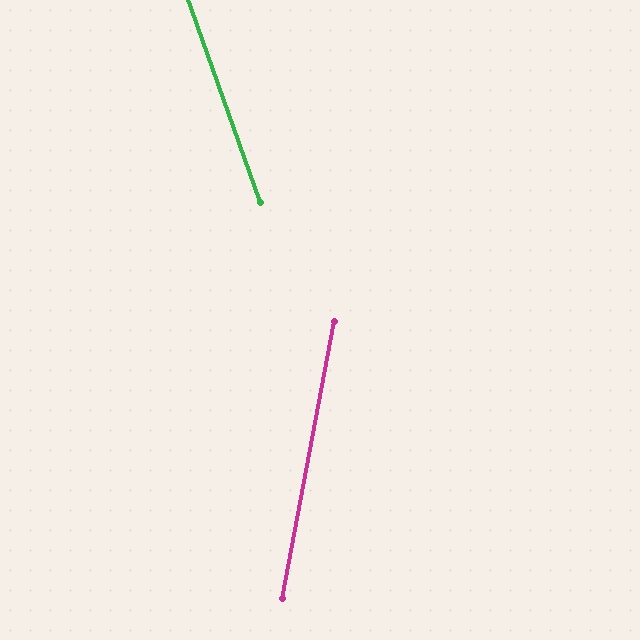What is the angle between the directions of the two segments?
Approximately 30 degrees.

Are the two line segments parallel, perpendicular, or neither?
Neither parallel nor perpendicular — they differ by about 30°.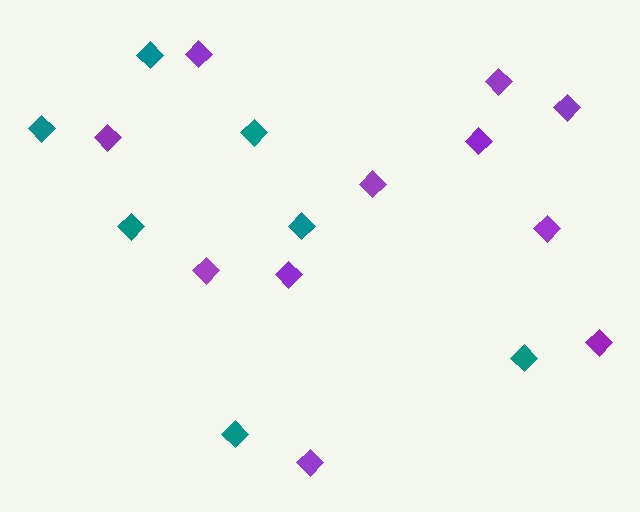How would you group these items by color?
There are 2 groups: one group of teal diamonds (7) and one group of purple diamonds (11).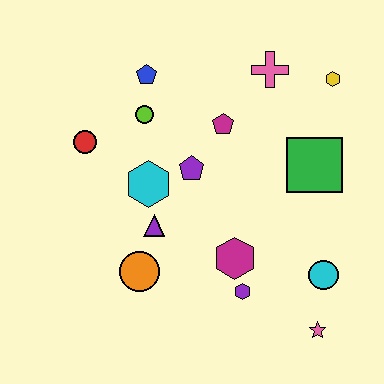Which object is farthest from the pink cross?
The pink star is farthest from the pink cross.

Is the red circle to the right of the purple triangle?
No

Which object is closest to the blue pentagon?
The lime circle is closest to the blue pentagon.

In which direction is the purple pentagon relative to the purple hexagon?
The purple pentagon is above the purple hexagon.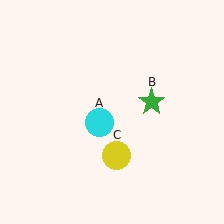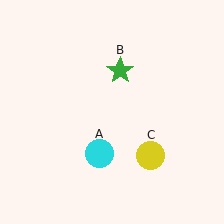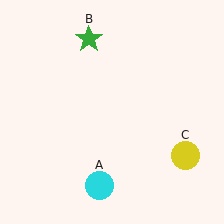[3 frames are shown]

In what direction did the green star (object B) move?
The green star (object B) moved up and to the left.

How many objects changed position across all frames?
3 objects changed position: cyan circle (object A), green star (object B), yellow circle (object C).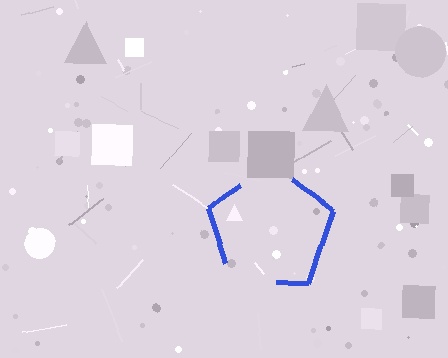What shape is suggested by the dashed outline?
The dashed outline suggests a pentagon.